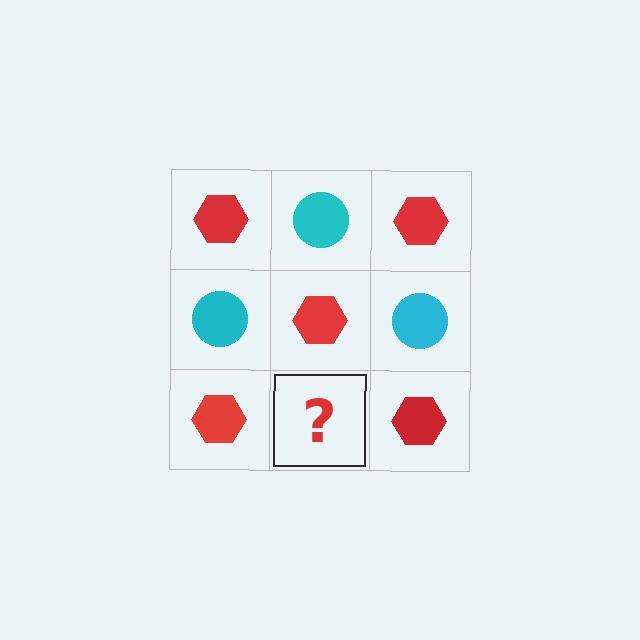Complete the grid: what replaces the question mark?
The question mark should be replaced with a cyan circle.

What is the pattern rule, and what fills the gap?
The rule is that it alternates red hexagon and cyan circle in a checkerboard pattern. The gap should be filled with a cyan circle.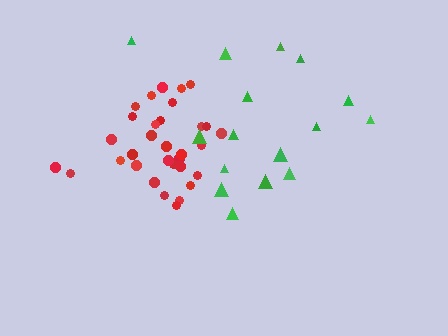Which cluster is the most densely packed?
Red.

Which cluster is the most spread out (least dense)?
Green.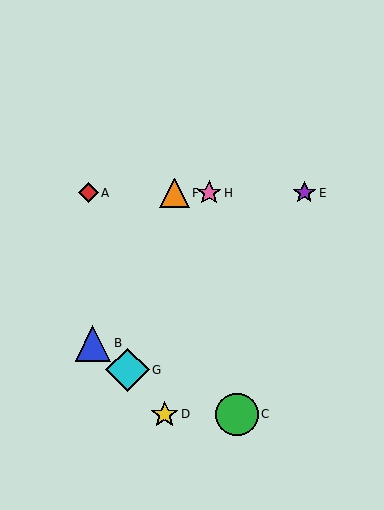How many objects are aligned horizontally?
4 objects (A, E, F, H) are aligned horizontally.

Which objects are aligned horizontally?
Objects A, E, F, H are aligned horizontally.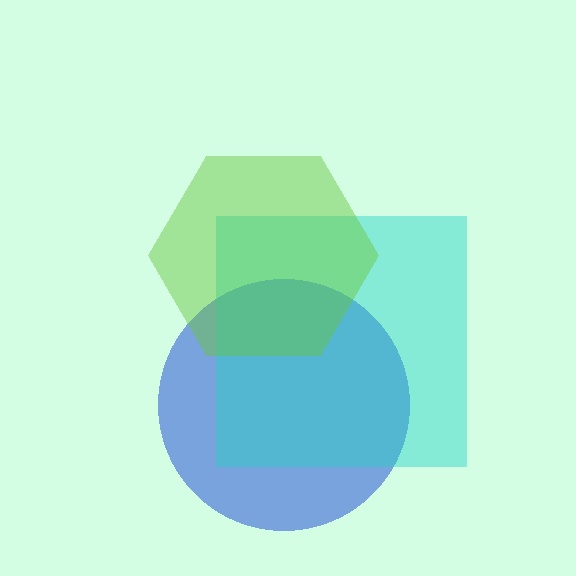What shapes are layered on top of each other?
The layered shapes are: a blue circle, a cyan square, a lime hexagon.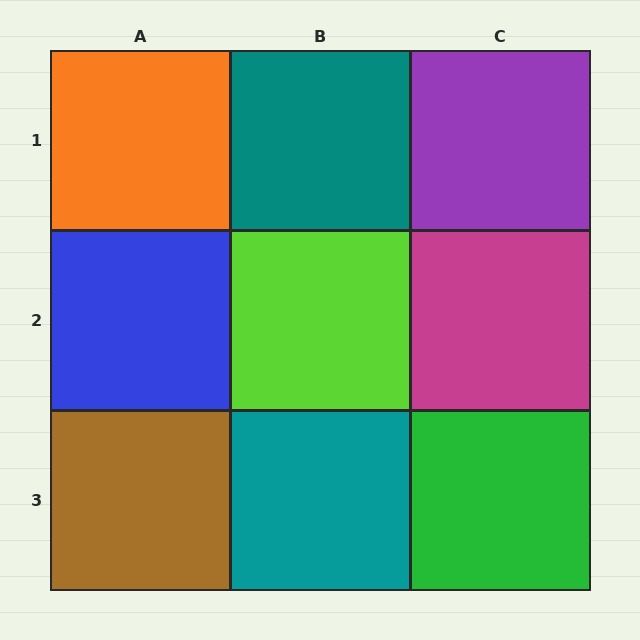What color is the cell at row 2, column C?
Magenta.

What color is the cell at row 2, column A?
Blue.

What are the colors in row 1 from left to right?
Orange, teal, purple.